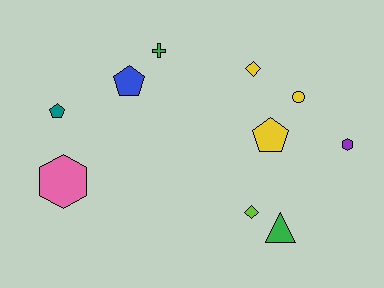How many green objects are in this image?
There are 2 green objects.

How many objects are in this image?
There are 10 objects.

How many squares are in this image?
There are no squares.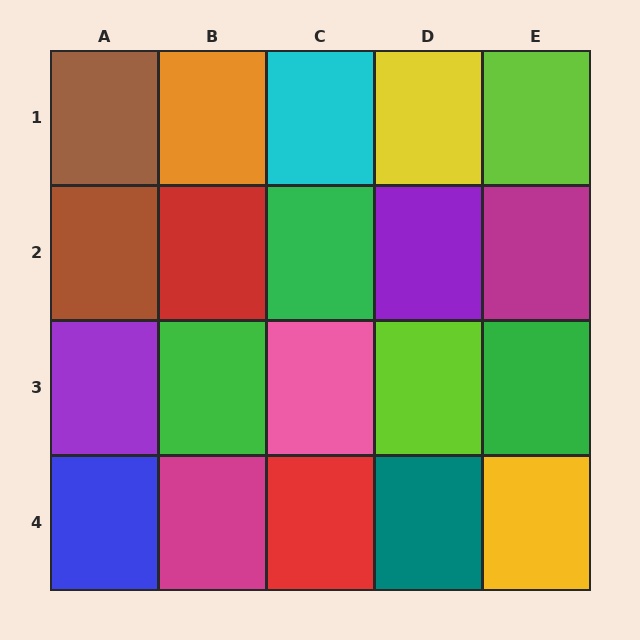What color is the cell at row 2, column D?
Purple.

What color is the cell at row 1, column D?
Yellow.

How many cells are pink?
1 cell is pink.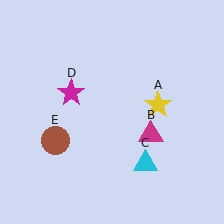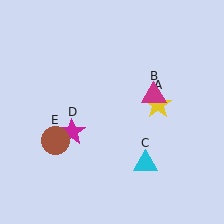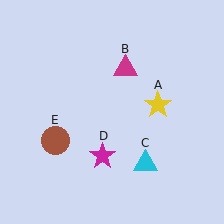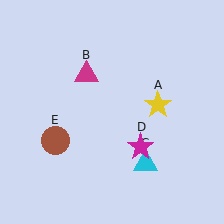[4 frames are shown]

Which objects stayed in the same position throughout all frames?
Yellow star (object A) and cyan triangle (object C) and brown circle (object E) remained stationary.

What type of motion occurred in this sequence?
The magenta triangle (object B), magenta star (object D) rotated counterclockwise around the center of the scene.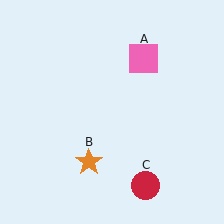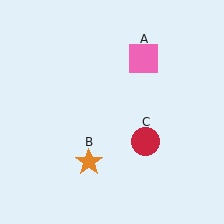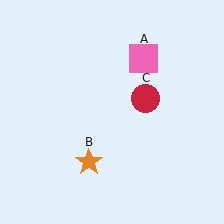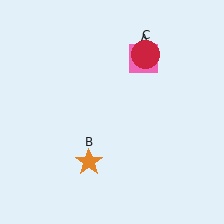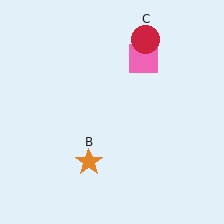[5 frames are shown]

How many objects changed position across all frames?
1 object changed position: red circle (object C).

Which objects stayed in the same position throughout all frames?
Pink square (object A) and orange star (object B) remained stationary.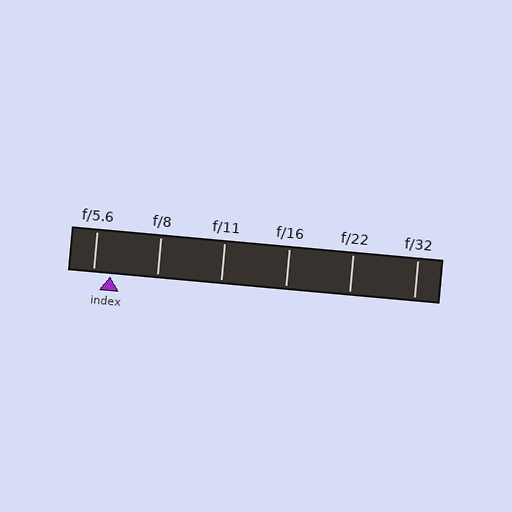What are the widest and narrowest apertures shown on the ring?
The widest aperture shown is f/5.6 and the narrowest is f/32.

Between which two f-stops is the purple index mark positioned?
The index mark is between f/5.6 and f/8.